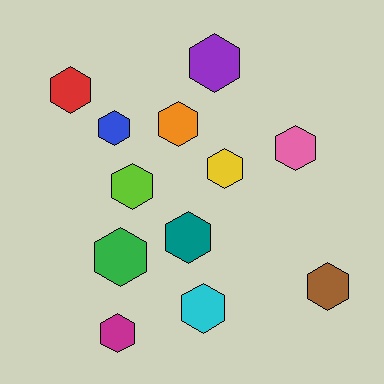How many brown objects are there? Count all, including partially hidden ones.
There is 1 brown object.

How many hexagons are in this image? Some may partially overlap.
There are 12 hexagons.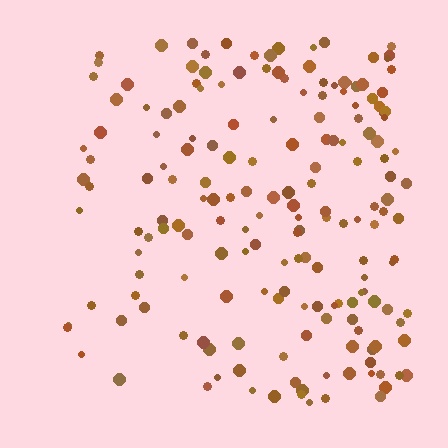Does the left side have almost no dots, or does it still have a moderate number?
Still a moderate number, just noticeably fewer than the right.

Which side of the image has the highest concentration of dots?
The right.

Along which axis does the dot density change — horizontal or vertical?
Horizontal.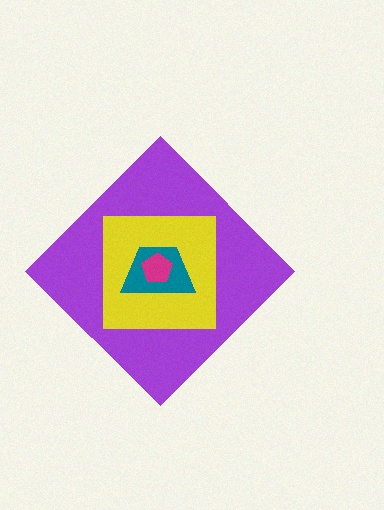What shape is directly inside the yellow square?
The teal trapezoid.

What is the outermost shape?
The purple diamond.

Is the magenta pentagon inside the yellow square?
Yes.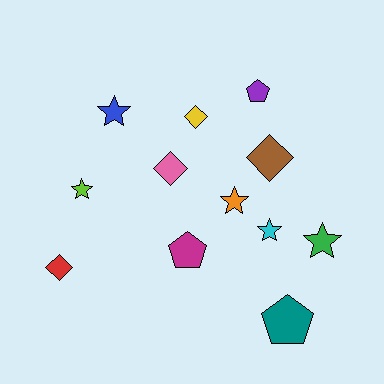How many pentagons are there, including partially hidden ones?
There are 3 pentagons.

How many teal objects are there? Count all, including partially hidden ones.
There is 1 teal object.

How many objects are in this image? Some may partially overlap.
There are 12 objects.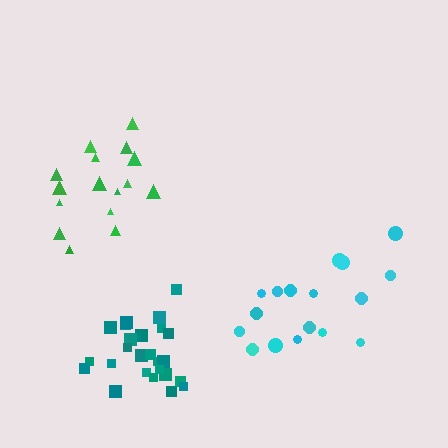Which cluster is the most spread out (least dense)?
Cyan.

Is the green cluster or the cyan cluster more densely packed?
Green.